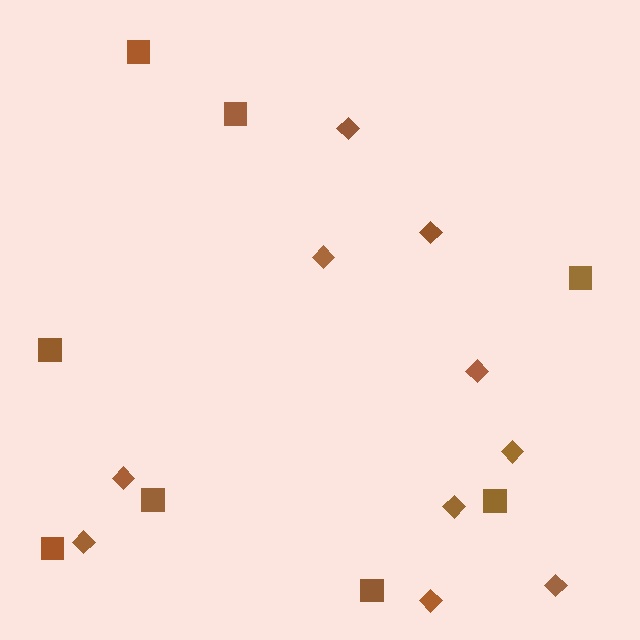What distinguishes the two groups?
There are 2 groups: one group of diamonds (10) and one group of squares (8).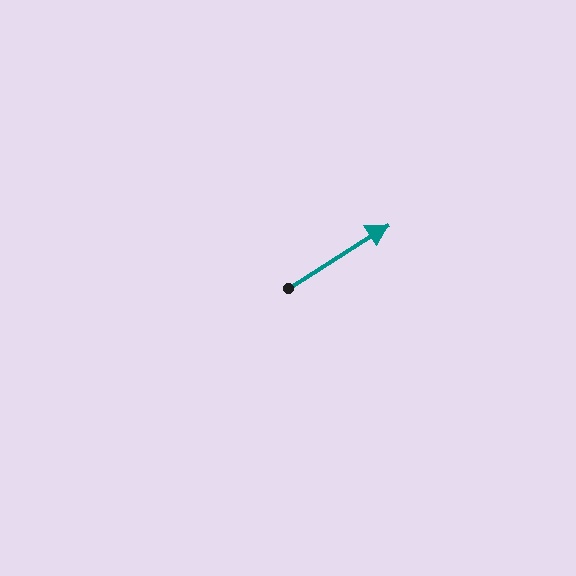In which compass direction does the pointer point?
Northeast.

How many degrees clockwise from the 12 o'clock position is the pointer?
Approximately 58 degrees.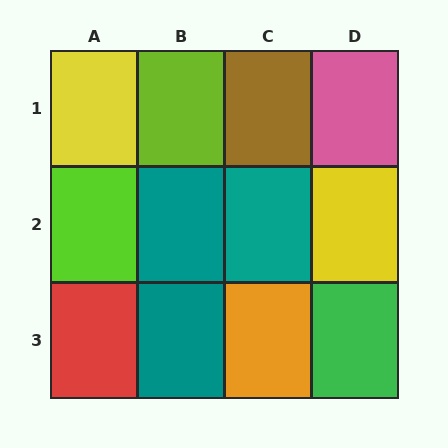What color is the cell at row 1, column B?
Lime.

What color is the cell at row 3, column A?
Red.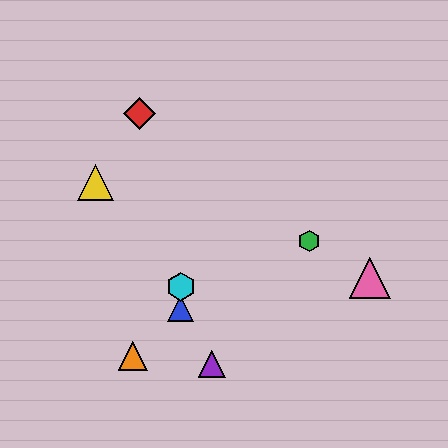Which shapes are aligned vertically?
The blue triangle, the cyan hexagon are aligned vertically.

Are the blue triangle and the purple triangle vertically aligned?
No, the blue triangle is at x≈181 and the purple triangle is at x≈212.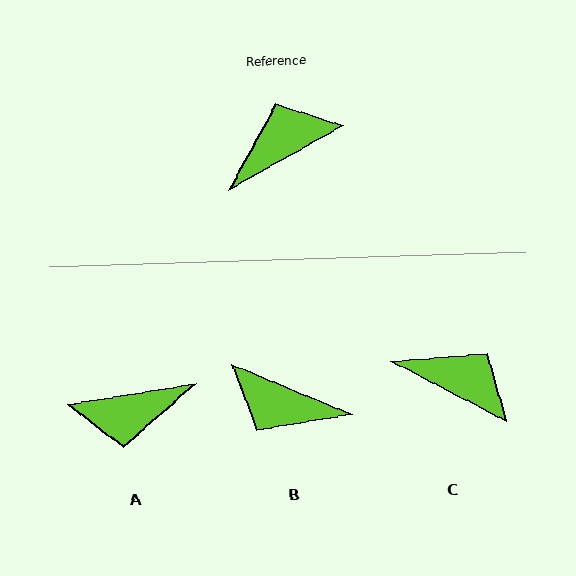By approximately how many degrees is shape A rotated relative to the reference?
Approximately 160 degrees counter-clockwise.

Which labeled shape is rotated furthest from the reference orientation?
A, about 160 degrees away.